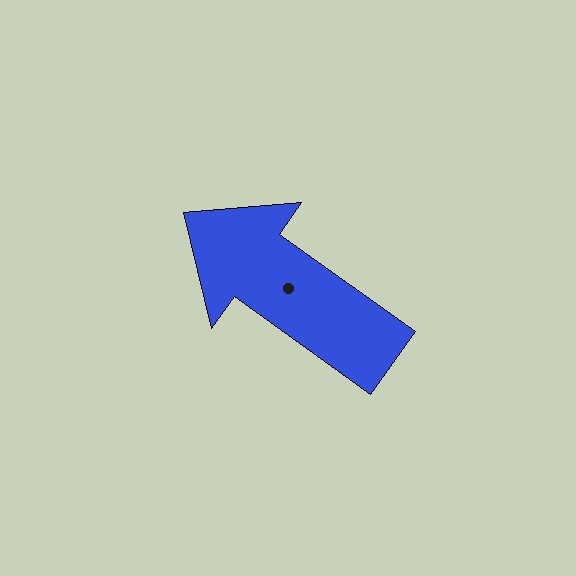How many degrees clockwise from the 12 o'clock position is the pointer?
Approximately 306 degrees.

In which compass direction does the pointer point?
Northwest.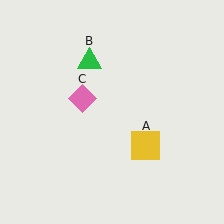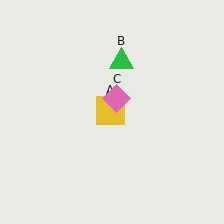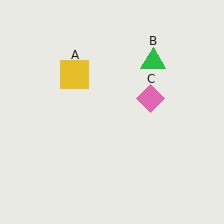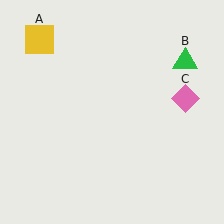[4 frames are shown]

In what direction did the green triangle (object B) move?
The green triangle (object B) moved right.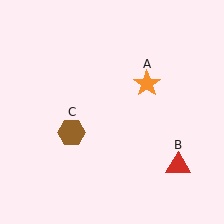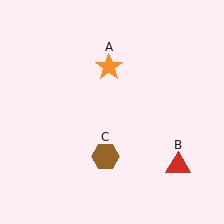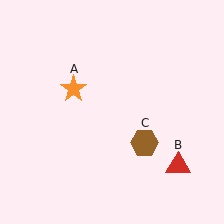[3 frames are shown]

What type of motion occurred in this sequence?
The orange star (object A), brown hexagon (object C) rotated counterclockwise around the center of the scene.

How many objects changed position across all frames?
2 objects changed position: orange star (object A), brown hexagon (object C).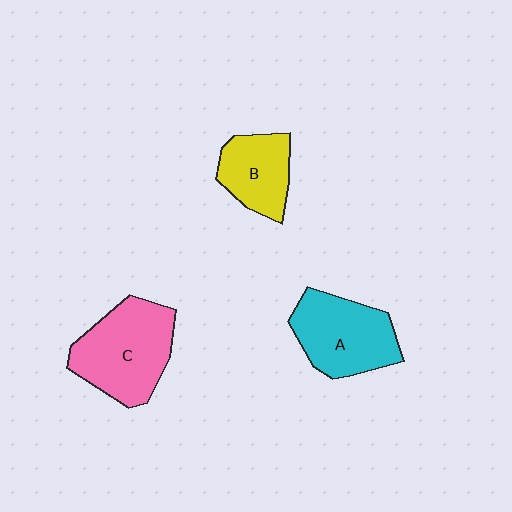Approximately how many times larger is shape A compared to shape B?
Approximately 1.4 times.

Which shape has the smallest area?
Shape B (yellow).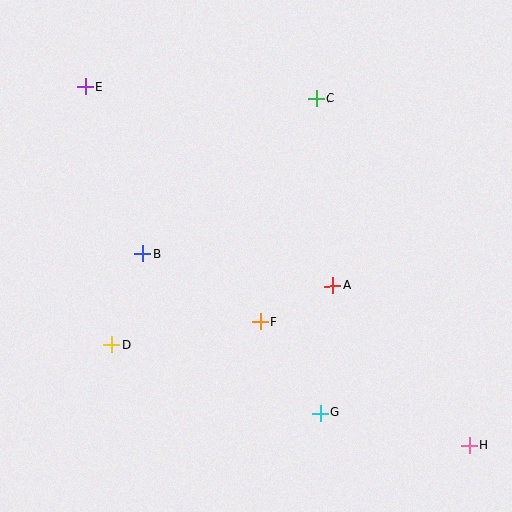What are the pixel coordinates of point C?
Point C is at (316, 98).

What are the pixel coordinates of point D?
Point D is at (111, 345).